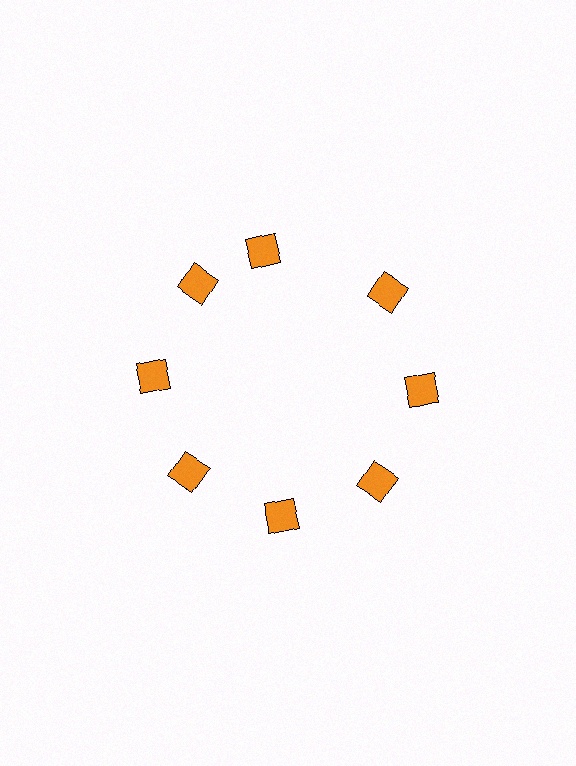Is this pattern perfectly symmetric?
No. The 8 orange squares are arranged in a ring, but one element near the 12 o'clock position is rotated out of alignment along the ring, breaking the 8-fold rotational symmetry.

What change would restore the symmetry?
The symmetry would be restored by rotating it back into even spacing with its neighbors so that all 8 squares sit at equal angles and equal distance from the center.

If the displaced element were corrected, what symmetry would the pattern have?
It would have 8-fold rotational symmetry — the pattern would map onto itself every 45 degrees.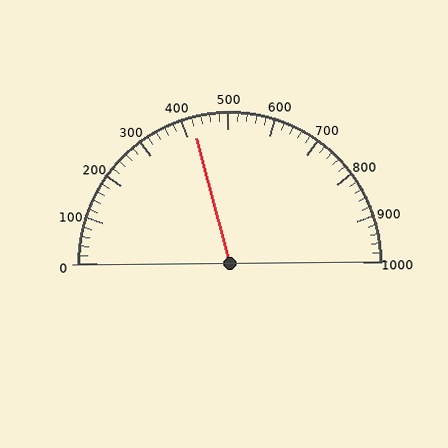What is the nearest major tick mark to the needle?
The nearest major tick mark is 400.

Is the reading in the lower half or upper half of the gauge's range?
The reading is in the lower half of the range (0 to 1000).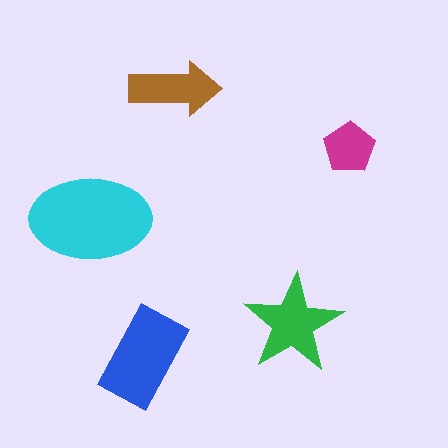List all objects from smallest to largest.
The magenta pentagon, the brown arrow, the green star, the blue rectangle, the cyan ellipse.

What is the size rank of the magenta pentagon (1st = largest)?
5th.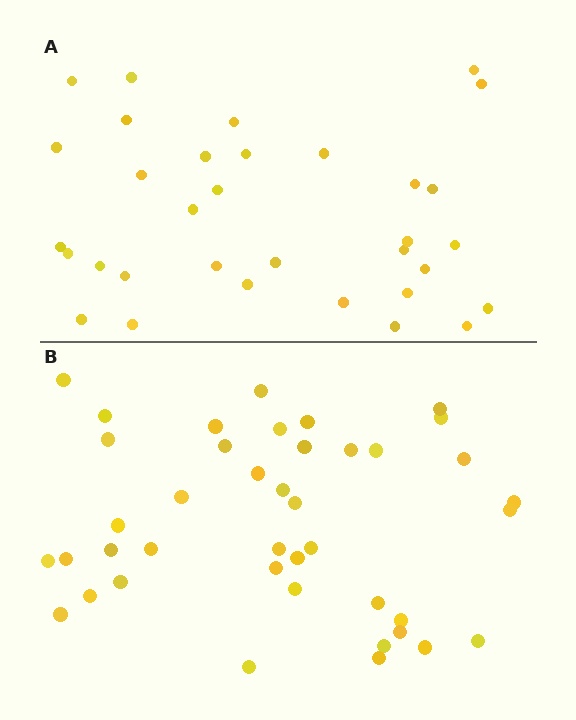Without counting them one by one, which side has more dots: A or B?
Region B (the bottom region) has more dots.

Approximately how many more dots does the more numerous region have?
Region B has roughly 8 or so more dots than region A.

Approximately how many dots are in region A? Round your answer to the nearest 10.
About 30 dots. (The exact count is 33, which rounds to 30.)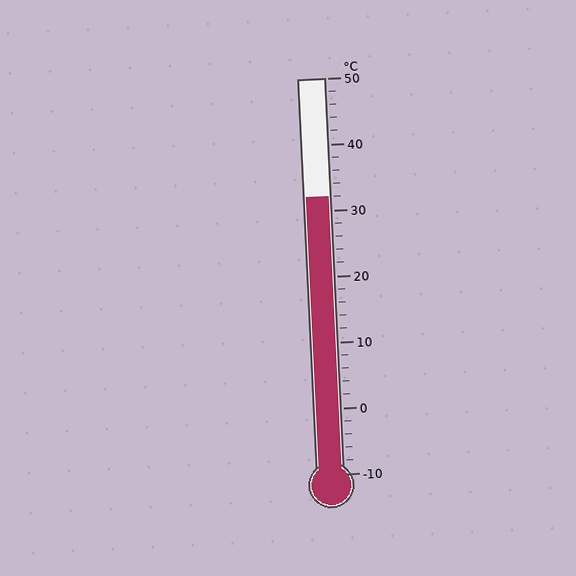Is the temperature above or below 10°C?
The temperature is above 10°C.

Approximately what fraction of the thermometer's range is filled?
The thermometer is filled to approximately 70% of its range.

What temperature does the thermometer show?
The thermometer shows approximately 32°C.